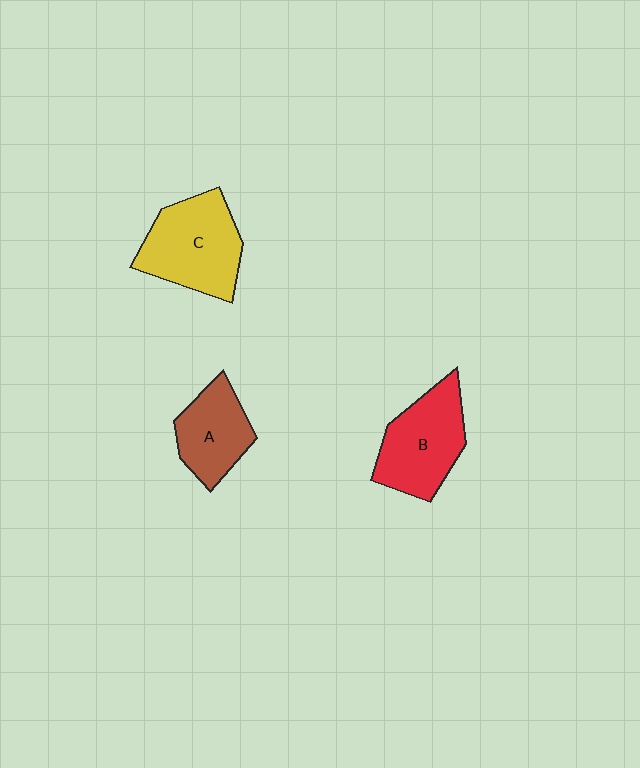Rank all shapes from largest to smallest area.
From largest to smallest: C (yellow), B (red), A (brown).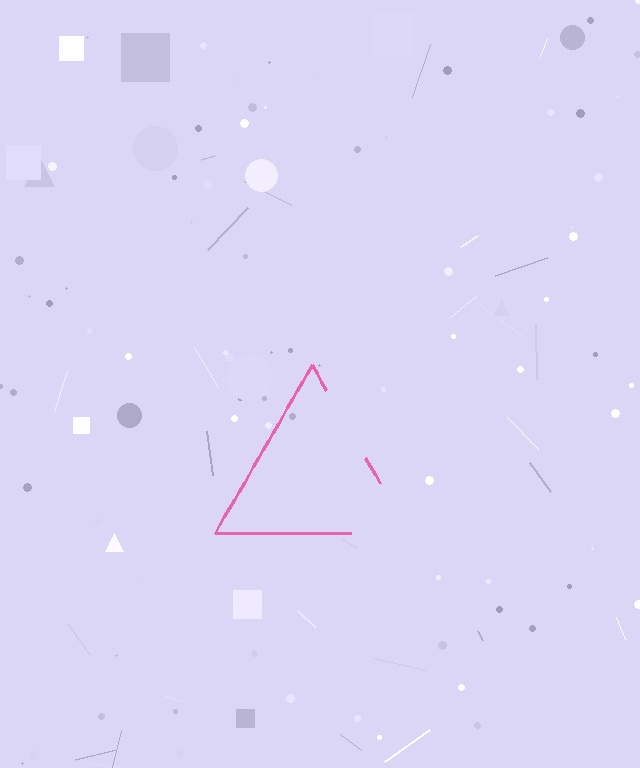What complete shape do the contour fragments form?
The contour fragments form a triangle.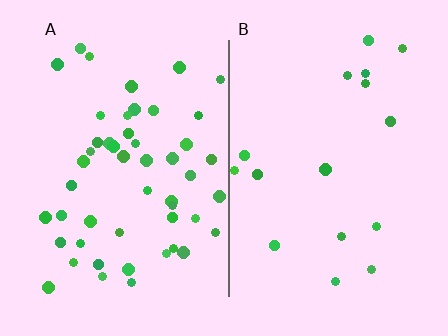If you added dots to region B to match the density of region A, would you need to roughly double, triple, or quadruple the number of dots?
Approximately triple.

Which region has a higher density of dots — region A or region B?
A (the left).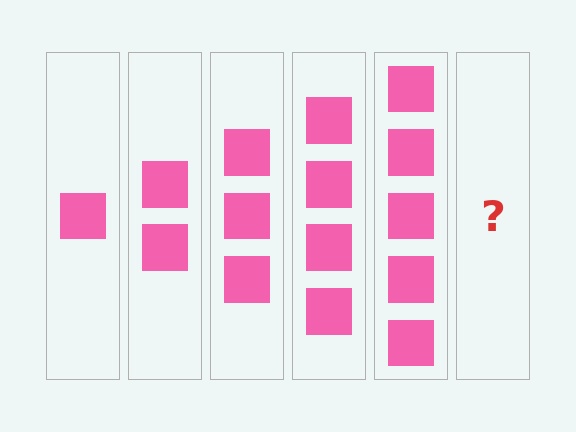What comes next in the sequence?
The next element should be 6 squares.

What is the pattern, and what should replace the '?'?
The pattern is that each step adds one more square. The '?' should be 6 squares.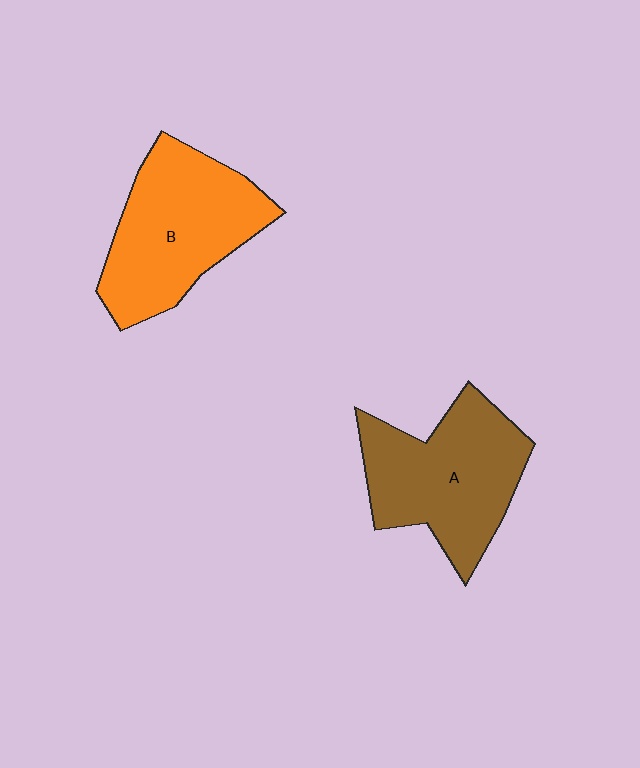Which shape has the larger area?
Shape B (orange).